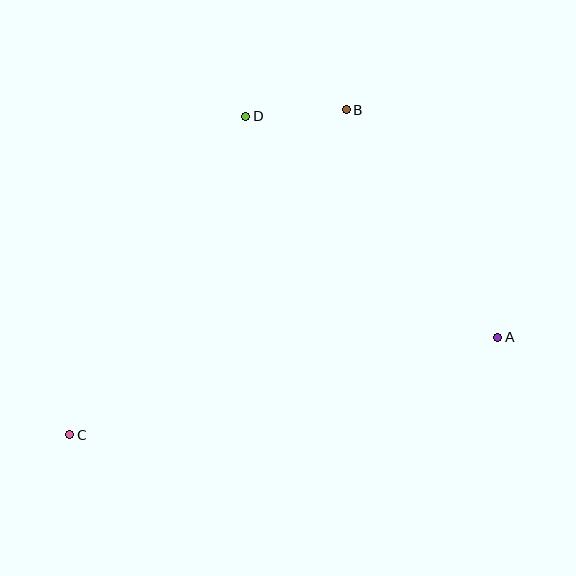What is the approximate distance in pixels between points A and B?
The distance between A and B is approximately 273 pixels.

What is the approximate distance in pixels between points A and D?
The distance between A and D is approximately 335 pixels.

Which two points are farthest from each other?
Points A and C are farthest from each other.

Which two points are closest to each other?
Points B and D are closest to each other.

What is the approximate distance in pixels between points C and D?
The distance between C and D is approximately 364 pixels.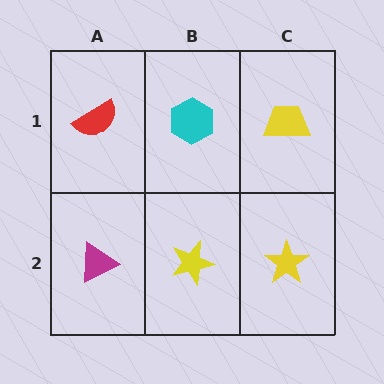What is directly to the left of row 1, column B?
A red semicircle.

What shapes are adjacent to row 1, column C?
A yellow star (row 2, column C), a cyan hexagon (row 1, column B).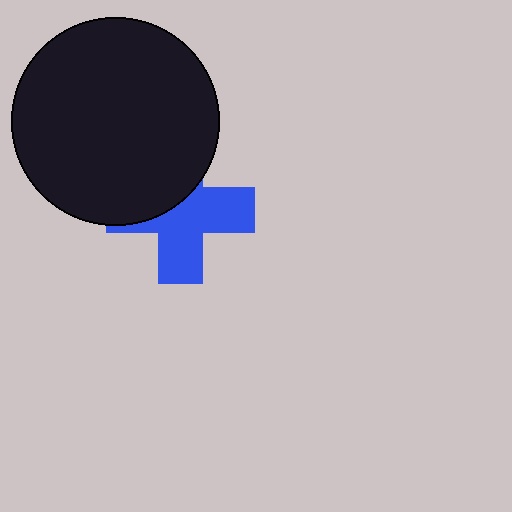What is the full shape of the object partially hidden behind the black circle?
The partially hidden object is a blue cross.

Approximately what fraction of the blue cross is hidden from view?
Roughly 42% of the blue cross is hidden behind the black circle.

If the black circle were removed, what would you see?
You would see the complete blue cross.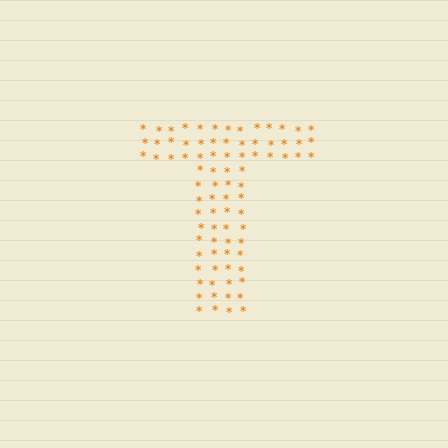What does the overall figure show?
The overall figure shows the letter T.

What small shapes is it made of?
It is made of small asterisks.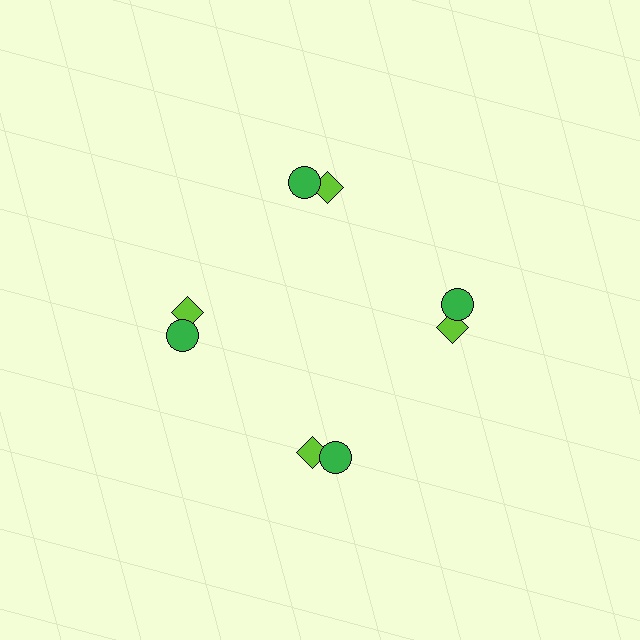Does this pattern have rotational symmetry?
Yes, this pattern has 4-fold rotational symmetry. It looks the same after rotating 90 degrees around the center.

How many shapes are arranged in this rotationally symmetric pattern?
There are 8 shapes, arranged in 4 groups of 2.